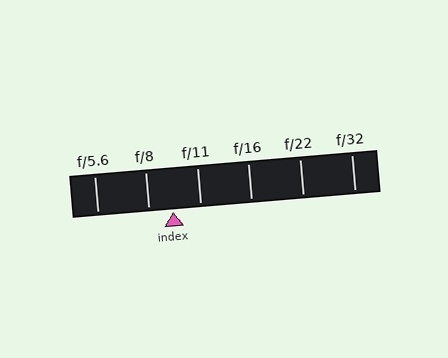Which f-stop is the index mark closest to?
The index mark is closest to f/8.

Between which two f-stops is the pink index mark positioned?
The index mark is between f/8 and f/11.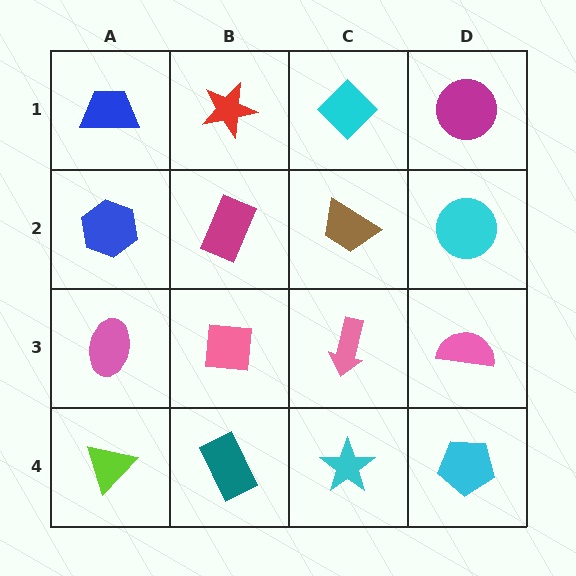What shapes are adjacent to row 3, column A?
A blue hexagon (row 2, column A), a lime triangle (row 4, column A), a pink square (row 3, column B).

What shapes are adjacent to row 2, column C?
A cyan diamond (row 1, column C), a pink arrow (row 3, column C), a magenta rectangle (row 2, column B), a cyan circle (row 2, column D).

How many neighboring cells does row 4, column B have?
3.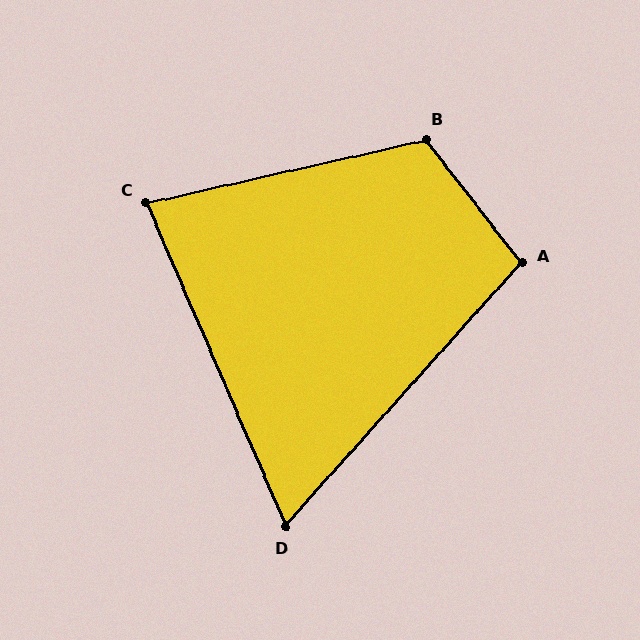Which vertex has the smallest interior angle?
D, at approximately 65 degrees.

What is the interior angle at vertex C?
Approximately 80 degrees (acute).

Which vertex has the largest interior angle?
B, at approximately 115 degrees.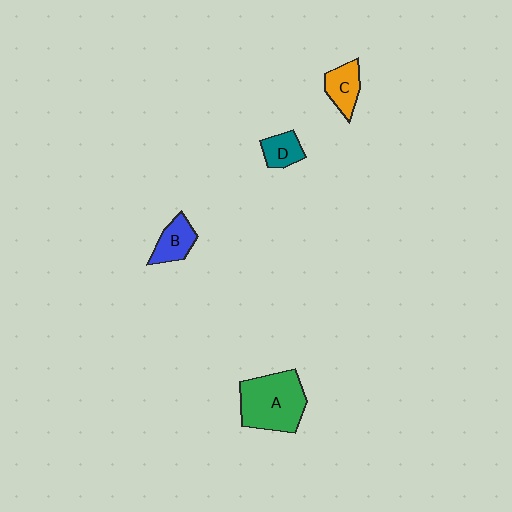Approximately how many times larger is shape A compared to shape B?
Approximately 2.4 times.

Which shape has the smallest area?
Shape D (teal).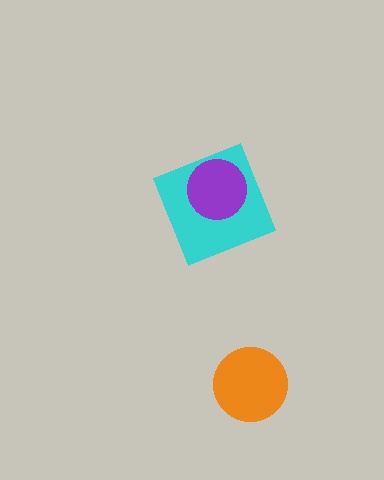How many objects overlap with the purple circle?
1 object overlaps with the purple circle.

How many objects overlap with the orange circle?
0 objects overlap with the orange circle.